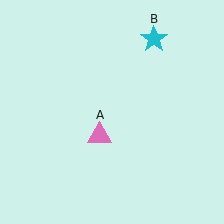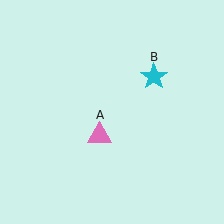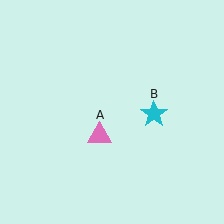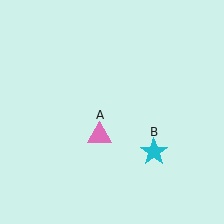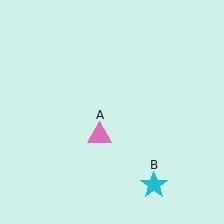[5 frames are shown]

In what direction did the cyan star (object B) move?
The cyan star (object B) moved down.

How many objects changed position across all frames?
1 object changed position: cyan star (object B).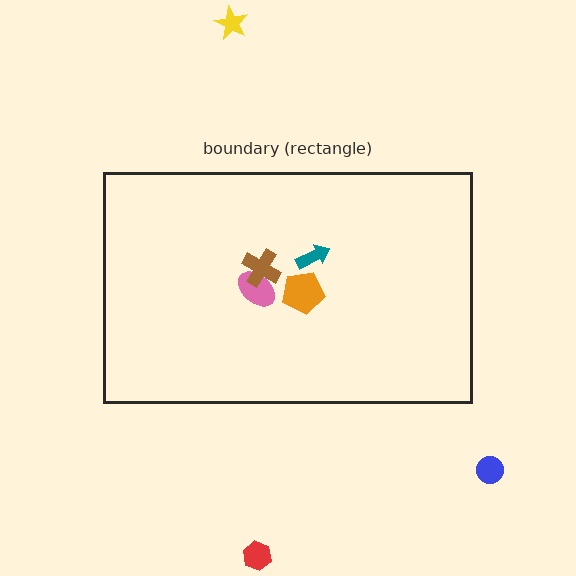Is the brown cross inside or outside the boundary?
Inside.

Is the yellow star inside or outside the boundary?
Outside.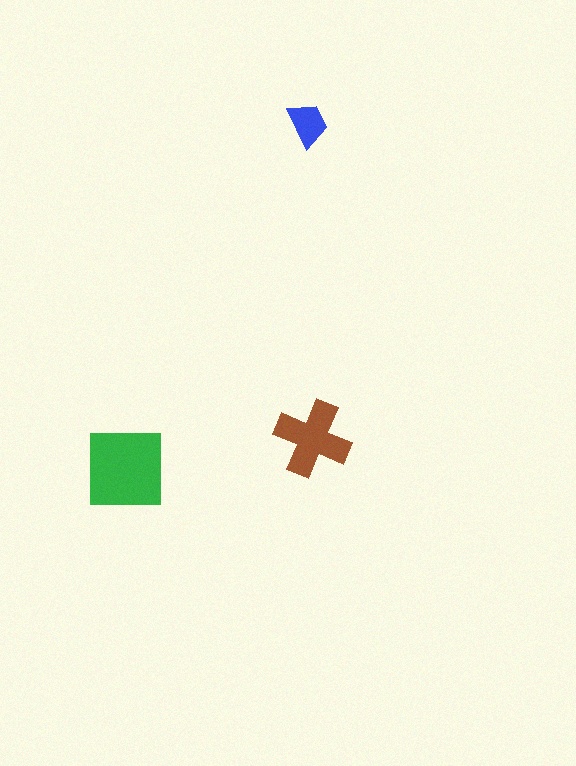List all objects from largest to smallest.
The green square, the brown cross, the blue trapezoid.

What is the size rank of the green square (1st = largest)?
1st.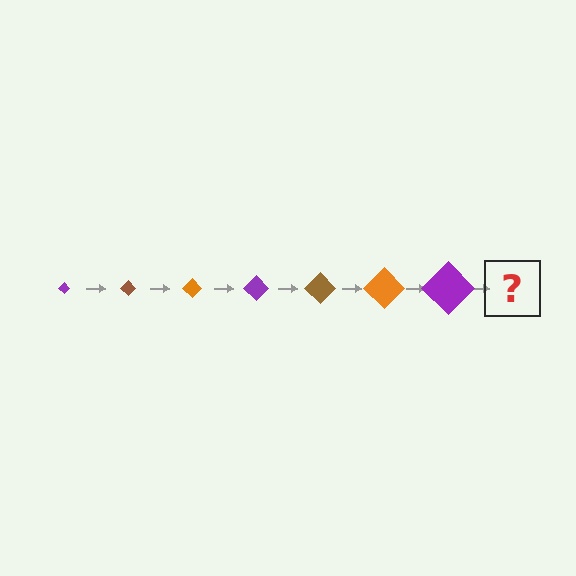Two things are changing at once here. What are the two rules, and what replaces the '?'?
The two rules are that the diamond grows larger each step and the color cycles through purple, brown, and orange. The '?' should be a brown diamond, larger than the previous one.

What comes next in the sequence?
The next element should be a brown diamond, larger than the previous one.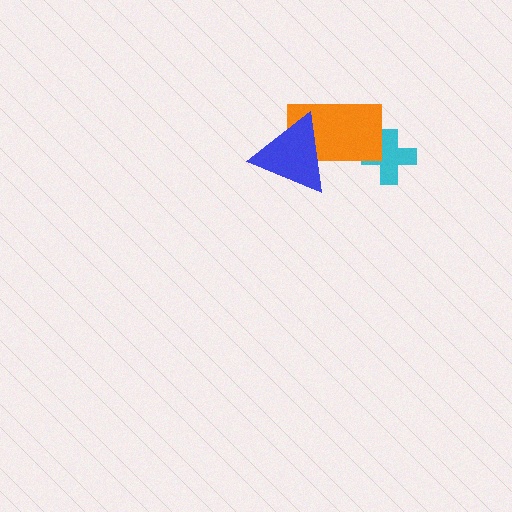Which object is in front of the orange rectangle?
The blue triangle is in front of the orange rectangle.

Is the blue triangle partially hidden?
No, no other shape covers it.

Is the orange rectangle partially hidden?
Yes, it is partially covered by another shape.